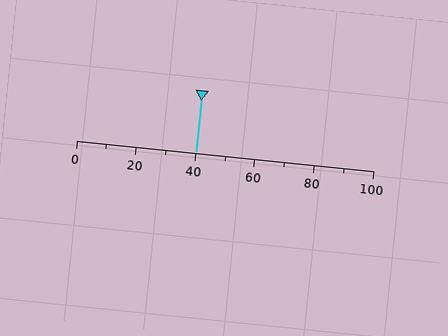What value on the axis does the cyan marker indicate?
The marker indicates approximately 40.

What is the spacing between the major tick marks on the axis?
The major ticks are spaced 20 apart.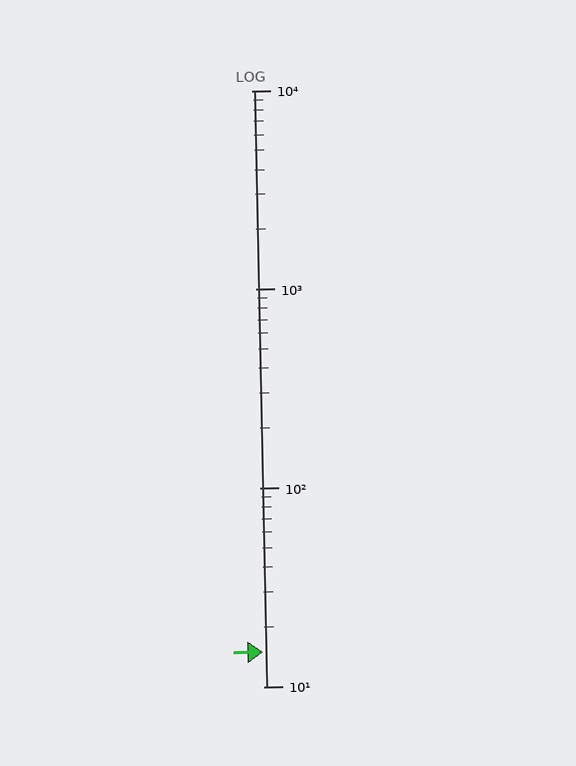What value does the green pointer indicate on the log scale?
The pointer indicates approximately 15.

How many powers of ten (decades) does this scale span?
The scale spans 3 decades, from 10 to 10000.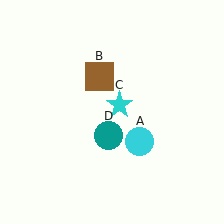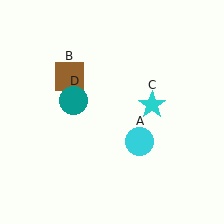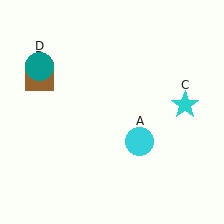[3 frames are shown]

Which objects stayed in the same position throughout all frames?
Cyan circle (object A) remained stationary.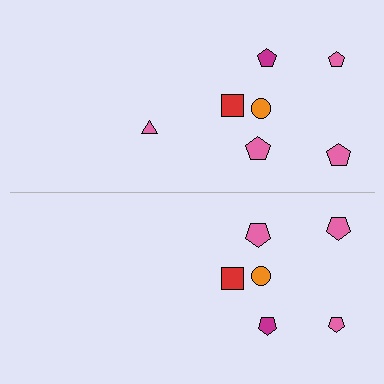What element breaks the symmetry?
A pink triangle is missing from the bottom side.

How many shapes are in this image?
There are 13 shapes in this image.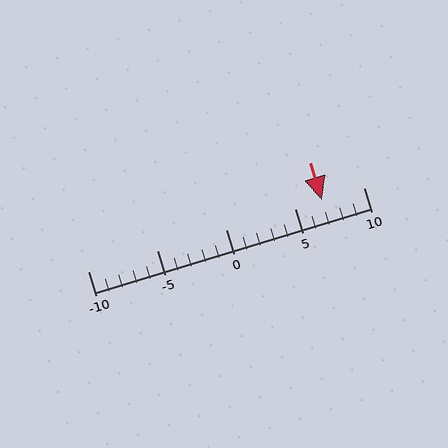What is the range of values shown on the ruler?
The ruler shows values from -10 to 10.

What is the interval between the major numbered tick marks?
The major tick marks are spaced 5 units apart.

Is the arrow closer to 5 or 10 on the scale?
The arrow is closer to 5.